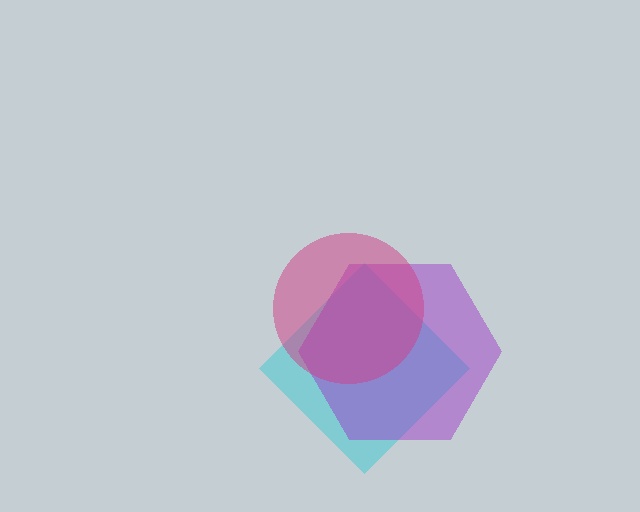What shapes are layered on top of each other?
The layered shapes are: a cyan diamond, a purple hexagon, a magenta circle.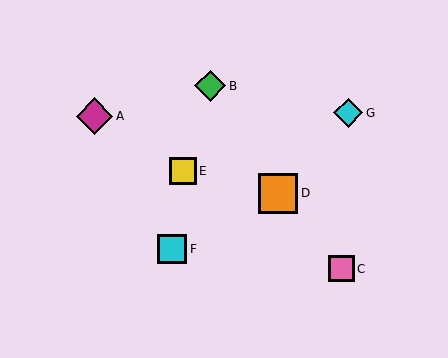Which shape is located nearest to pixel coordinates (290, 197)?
The orange square (labeled D) at (278, 193) is nearest to that location.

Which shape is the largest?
The orange square (labeled D) is the largest.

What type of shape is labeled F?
Shape F is a cyan square.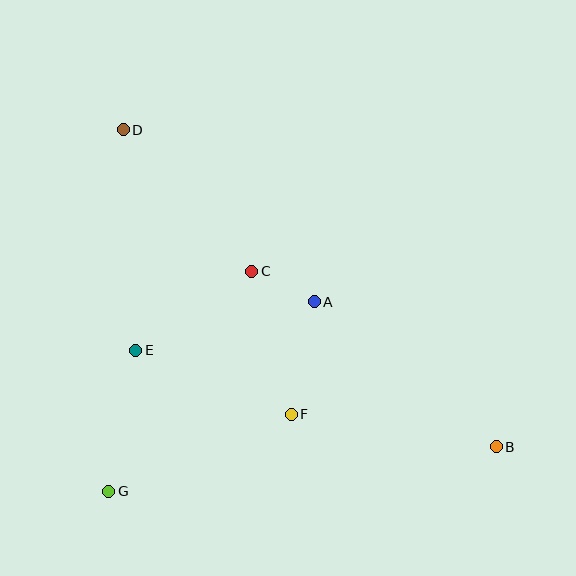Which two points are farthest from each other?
Points B and D are farthest from each other.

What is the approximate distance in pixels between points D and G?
The distance between D and G is approximately 362 pixels.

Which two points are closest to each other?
Points A and C are closest to each other.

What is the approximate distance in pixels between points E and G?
The distance between E and G is approximately 144 pixels.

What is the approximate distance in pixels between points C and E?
The distance between C and E is approximately 140 pixels.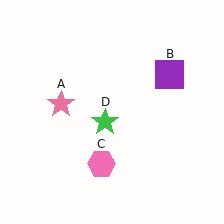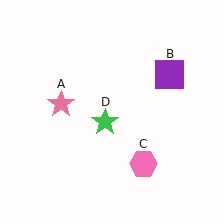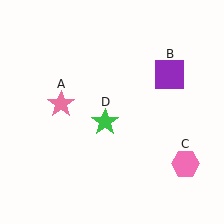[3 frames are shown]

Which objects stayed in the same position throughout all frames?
Pink star (object A) and purple square (object B) and green star (object D) remained stationary.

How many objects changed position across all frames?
1 object changed position: pink hexagon (object C).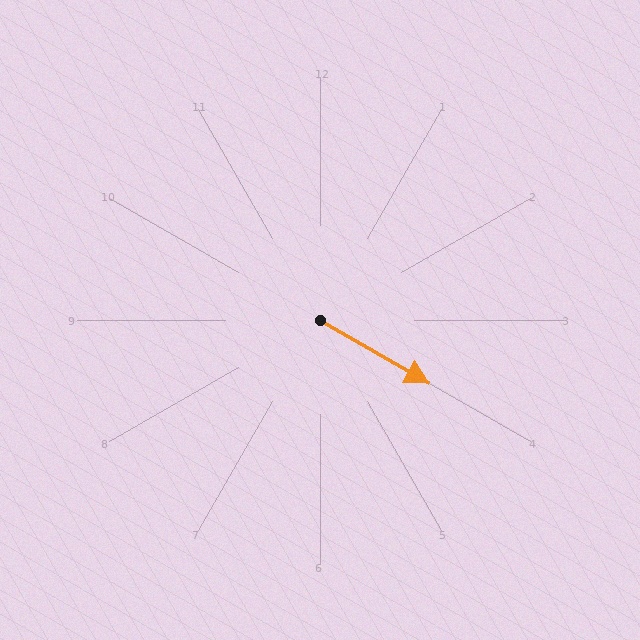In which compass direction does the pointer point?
Southeast.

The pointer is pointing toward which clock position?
Roughly 4 o'clock.